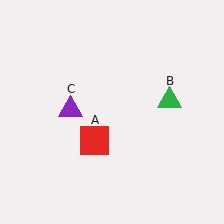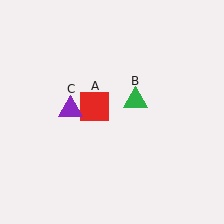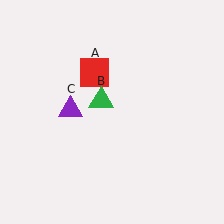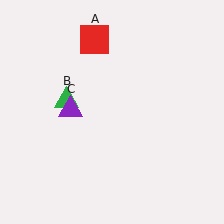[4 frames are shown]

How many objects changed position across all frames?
2 objects changed position: red square (object A), green triangle (object B).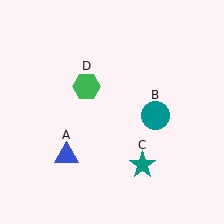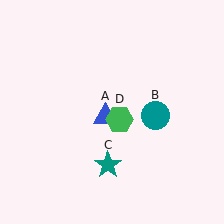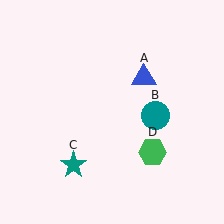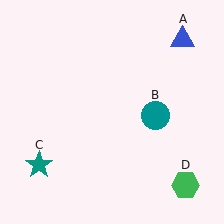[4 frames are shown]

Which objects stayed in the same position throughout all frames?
Teal circle (object B) remained stationary.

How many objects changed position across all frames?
3 objects changed position: blue triangle (object A), teal star (object C), green hexagon (object D).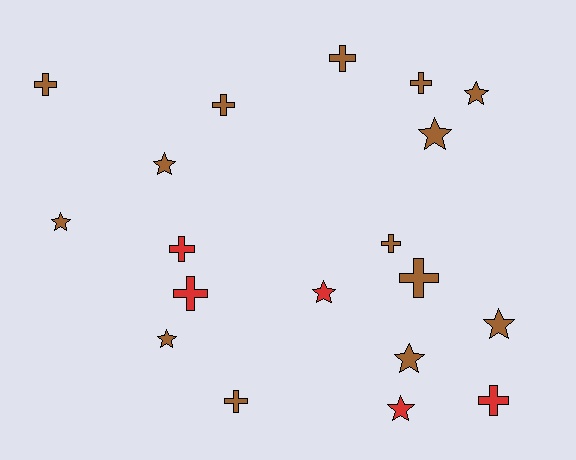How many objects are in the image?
There are 19 objects.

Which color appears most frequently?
Brown, with 14 objects.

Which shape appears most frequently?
Cross, with 10 objects.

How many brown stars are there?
There are 7 brown stars.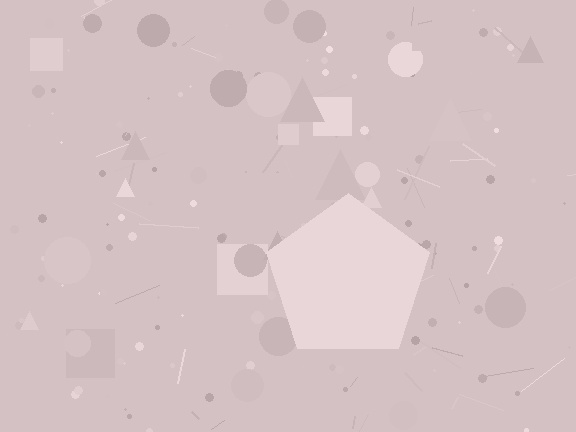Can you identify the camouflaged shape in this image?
The camouflaged shape is a pentagon.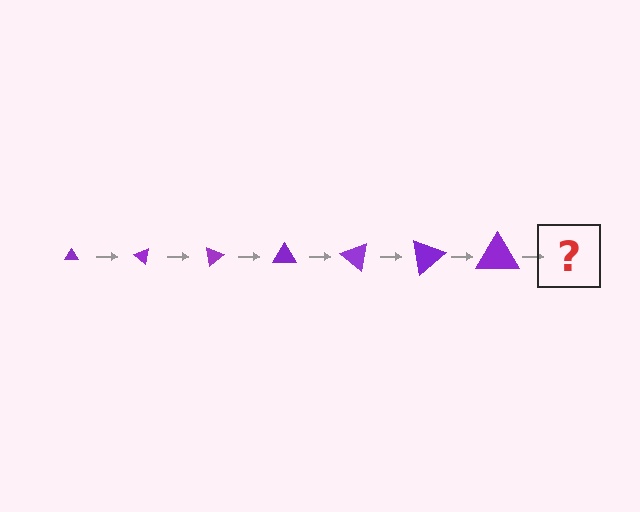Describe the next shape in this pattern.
It should be a triangle, larger than the previous one and rotated 280 degrees from the start.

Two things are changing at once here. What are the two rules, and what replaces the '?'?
The two rules are that the triangle grows larger each step and it rotates 40 degrees each step. The '?' should be a triangle, larger than the previous one and rotated 280 degrees from the start.